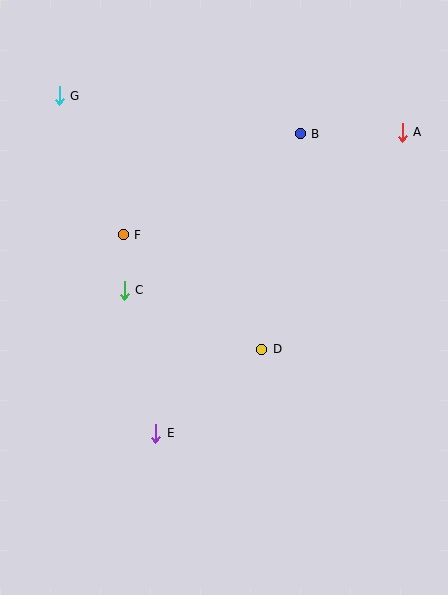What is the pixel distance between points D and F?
The distance between D and F is 180 pixels.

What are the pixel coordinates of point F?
Point F is at (123, 235).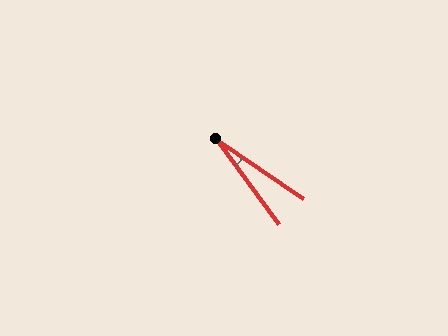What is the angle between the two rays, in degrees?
Approximately 19 degrees.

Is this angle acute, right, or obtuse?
It is acute.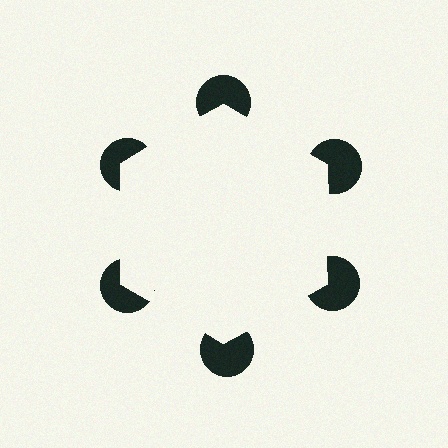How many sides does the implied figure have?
6 sides.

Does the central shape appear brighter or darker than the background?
It typically appears slightly brighter than the background, even though no actual brightness change is drawn.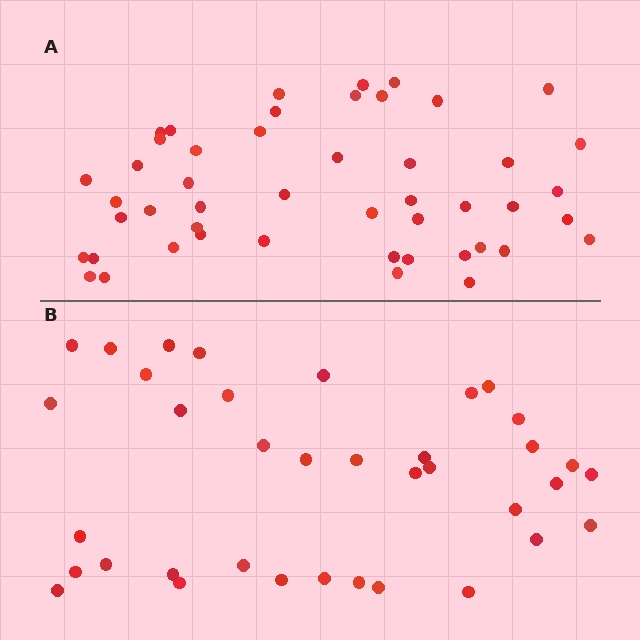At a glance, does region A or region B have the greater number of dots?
Region A (the top region) has more dots.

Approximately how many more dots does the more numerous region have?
Region A has roughly 12 or so more dots than region B.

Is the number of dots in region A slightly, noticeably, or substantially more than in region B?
Region A has noticeably more, but not dramatically so. The ratio is roughly 1.3 to 1.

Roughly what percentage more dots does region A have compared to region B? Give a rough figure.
About 30% more.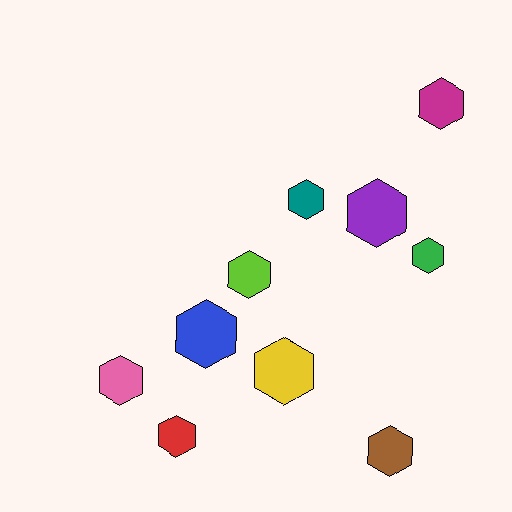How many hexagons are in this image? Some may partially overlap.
There are 10 hexagons.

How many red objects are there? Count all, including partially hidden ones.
There is 1 red object.